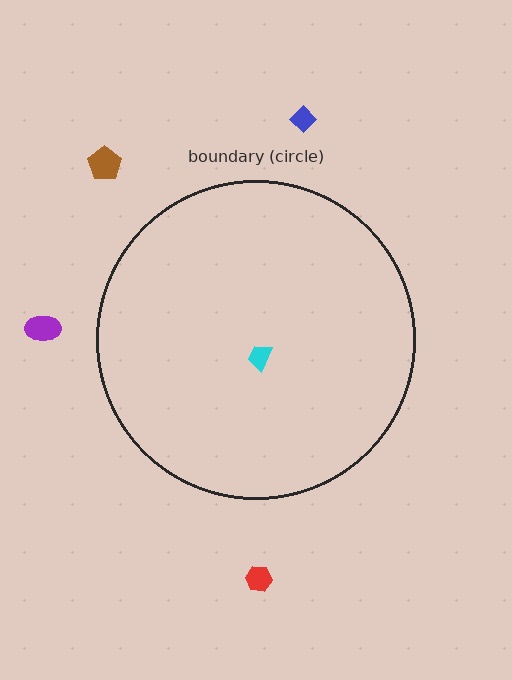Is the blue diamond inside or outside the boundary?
Outside.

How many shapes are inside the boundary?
1 inside, 4 outside.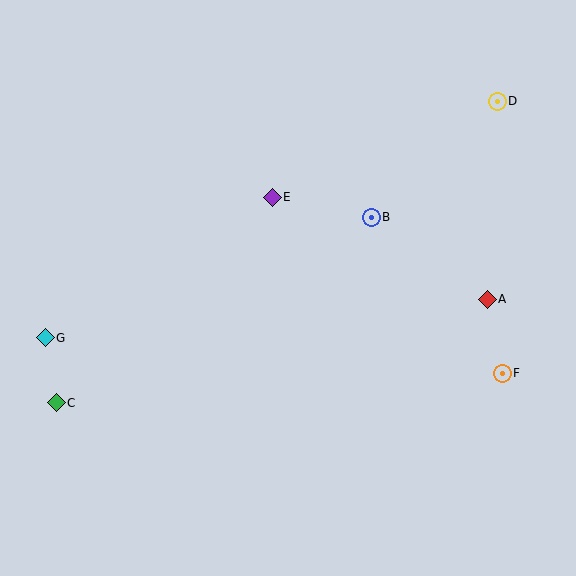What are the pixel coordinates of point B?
Point B is at (371, 217).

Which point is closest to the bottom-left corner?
Point C is closest to the bottom-left corner.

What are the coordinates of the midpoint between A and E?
The midpoint between A and E is at (380, 248).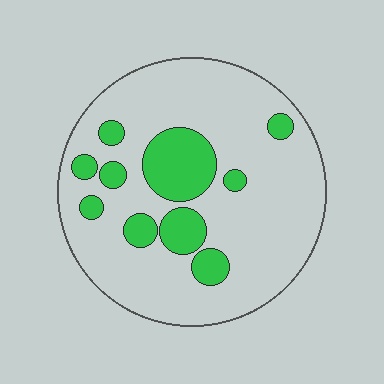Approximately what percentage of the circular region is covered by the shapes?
Approximately 20%.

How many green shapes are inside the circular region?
10.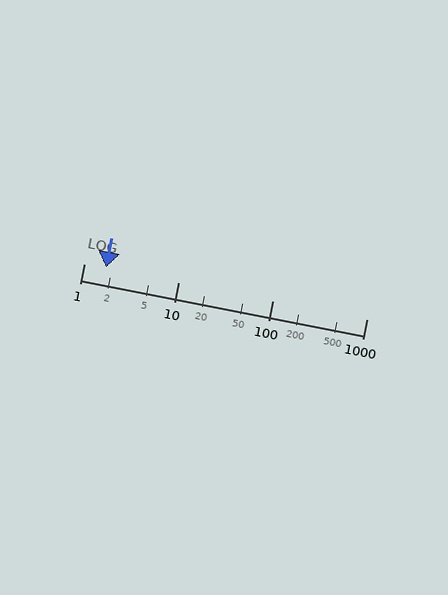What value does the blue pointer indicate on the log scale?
The pointer indicates approximately 1.7.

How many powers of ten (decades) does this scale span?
The scale spans 3 decades, from 1 to 1000.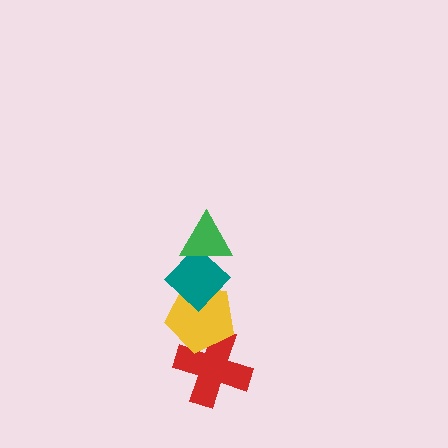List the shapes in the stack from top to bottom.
From top to bottom: the green triangle, the teal diamond, the yellow pentagon, the red cross.